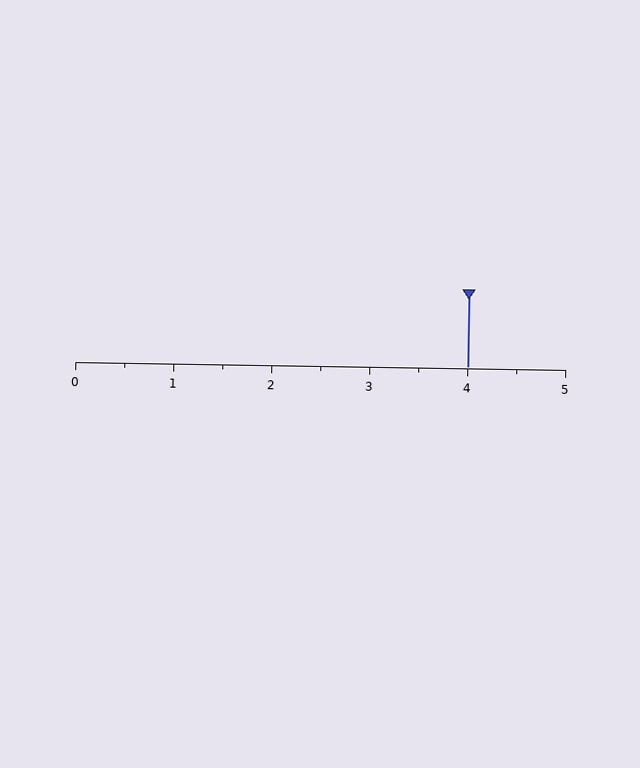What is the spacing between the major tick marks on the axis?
The major ticks are spaced 1 apart.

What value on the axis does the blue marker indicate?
The marker indicates approximately 4.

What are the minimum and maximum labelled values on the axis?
The axis runs from 0 to 5.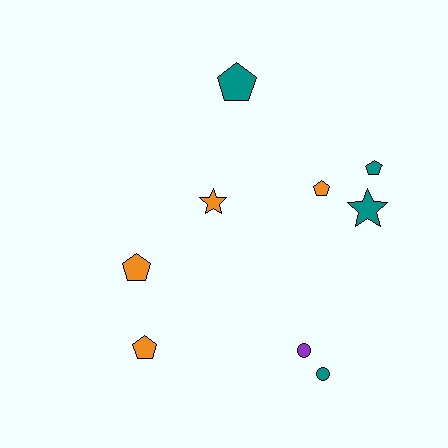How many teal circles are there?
There is 1 teal circle.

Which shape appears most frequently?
Pentagon, with 5 objects.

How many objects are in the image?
There are 9 objects.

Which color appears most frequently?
Teal, with 4 objects.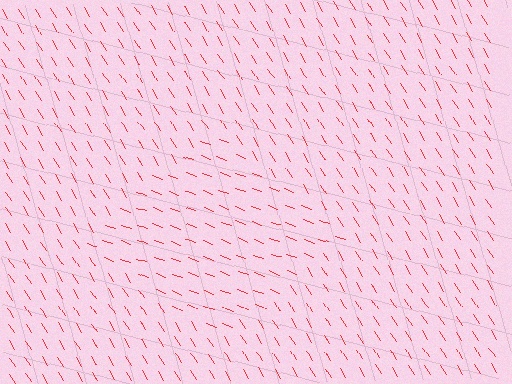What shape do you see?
I see a diamond.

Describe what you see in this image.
The image is filled with small red line segments. A diamond region in the image has lines oriented differently from the surrounding lines, creating a visible texture boundary.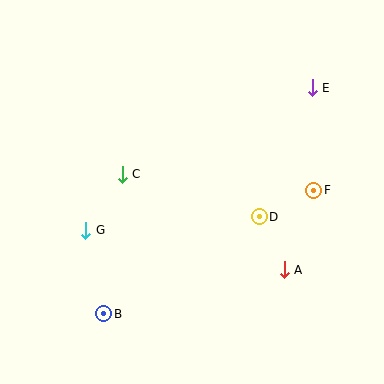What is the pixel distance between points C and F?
The distance between C and F is 192 pixels.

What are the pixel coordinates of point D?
Point D is at (259, 217).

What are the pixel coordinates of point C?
Point C is at (122, 175).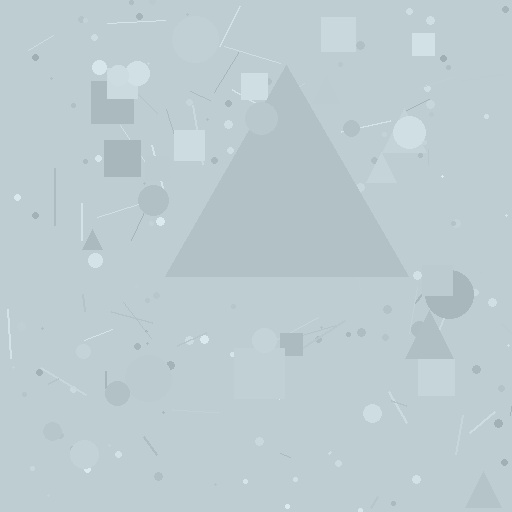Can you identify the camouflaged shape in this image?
The camouflaged shape is a triangle.